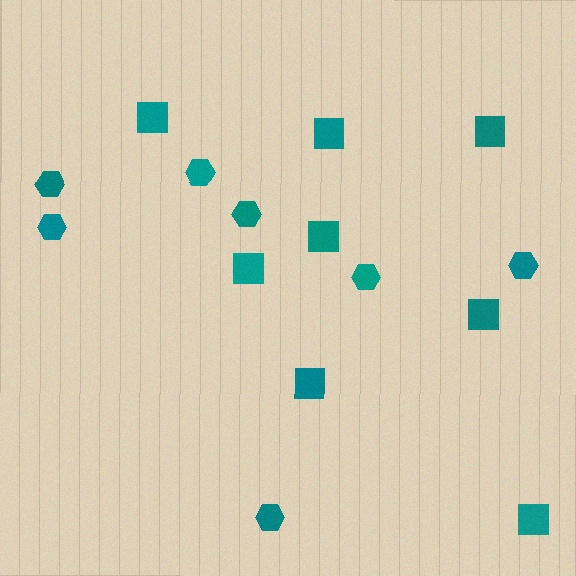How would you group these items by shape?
There are 2 groups: one group of squares (8) and one group of hexagons (7).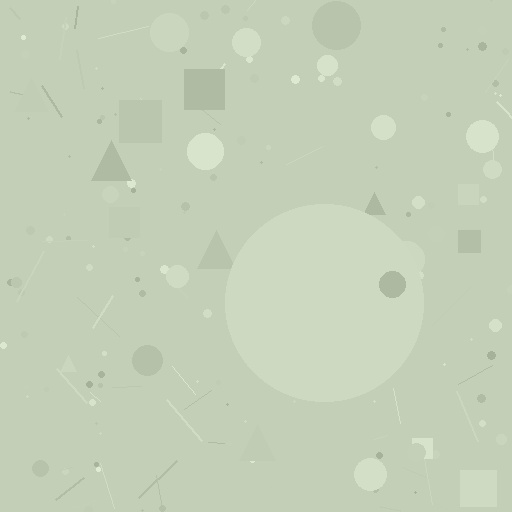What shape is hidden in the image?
A circle is hidden in the image.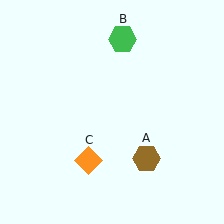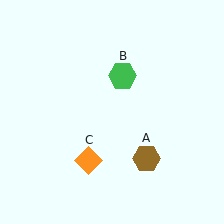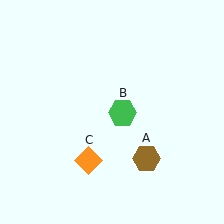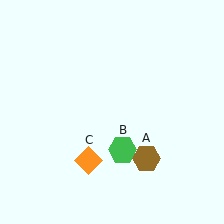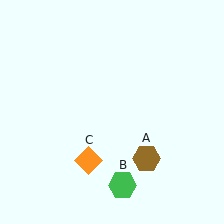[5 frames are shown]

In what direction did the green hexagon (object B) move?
The green hexagon (object B) moved down.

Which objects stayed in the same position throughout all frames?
Brown hexagon (object A) and orange diamond (object C) remained stationary.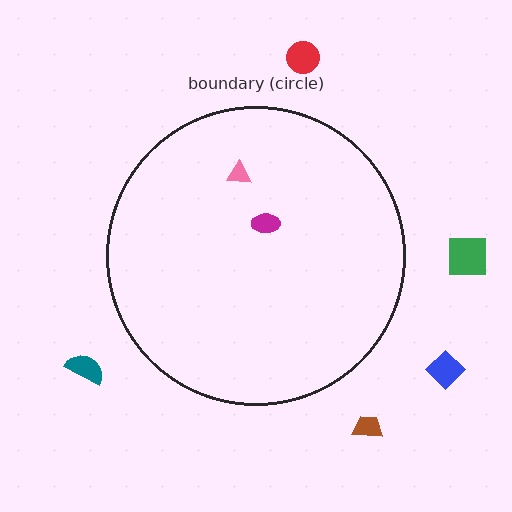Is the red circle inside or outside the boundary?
Outside.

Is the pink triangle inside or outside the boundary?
Inside.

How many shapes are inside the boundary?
2 inside, 5 outside.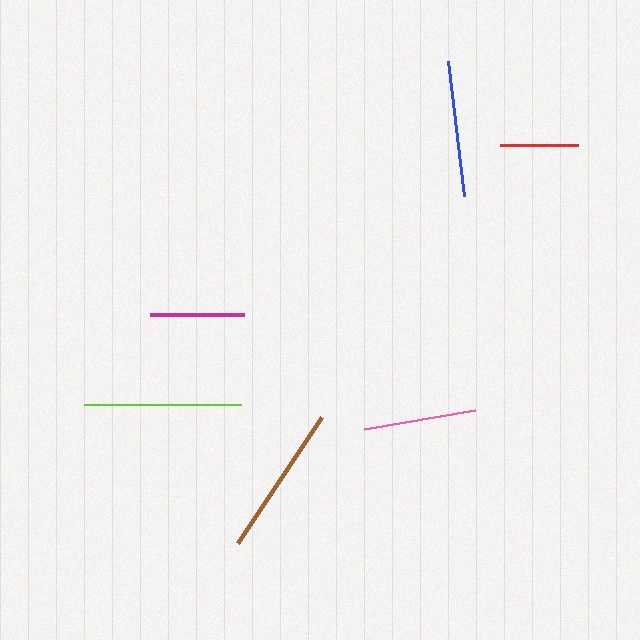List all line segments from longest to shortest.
From longest to shortest: lime, brown, blue, pink, magenta, red.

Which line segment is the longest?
The lime line is the longest at approximately 157 pixels.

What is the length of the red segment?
The red segment is approximately 78 pixels long.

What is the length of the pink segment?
The pink segment is approximately 113 pixels long.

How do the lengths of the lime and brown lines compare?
The lime and brown lines are approximately the same length.